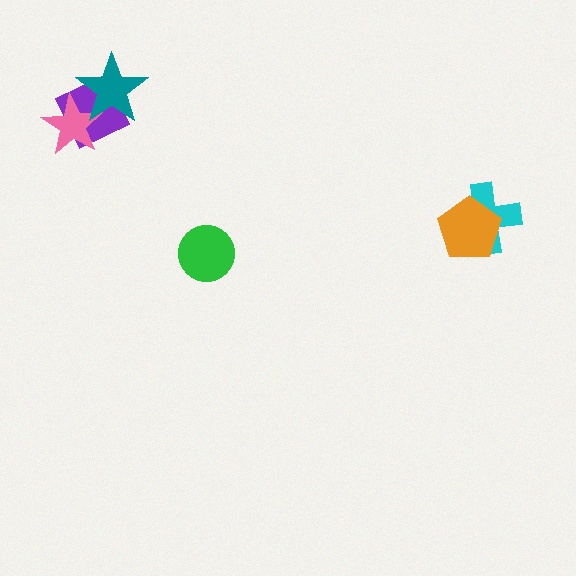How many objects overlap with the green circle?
0 objects overlap with the green circle.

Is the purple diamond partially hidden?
Yes, it is partially covered by another shape.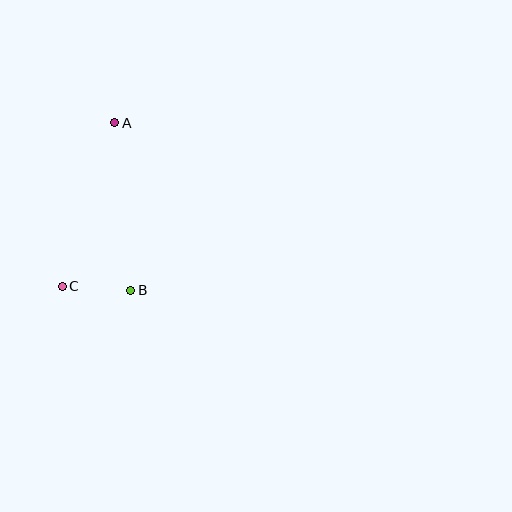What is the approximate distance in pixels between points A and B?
The distance between A and B is approximately 169 pixels.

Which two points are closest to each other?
Points B and C are closest to each other.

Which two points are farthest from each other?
Points A and C are farthest from each other.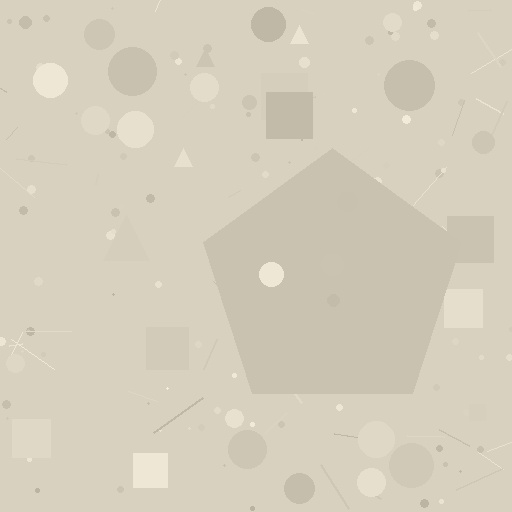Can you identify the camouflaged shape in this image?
The camouflaged shape is a pentagon.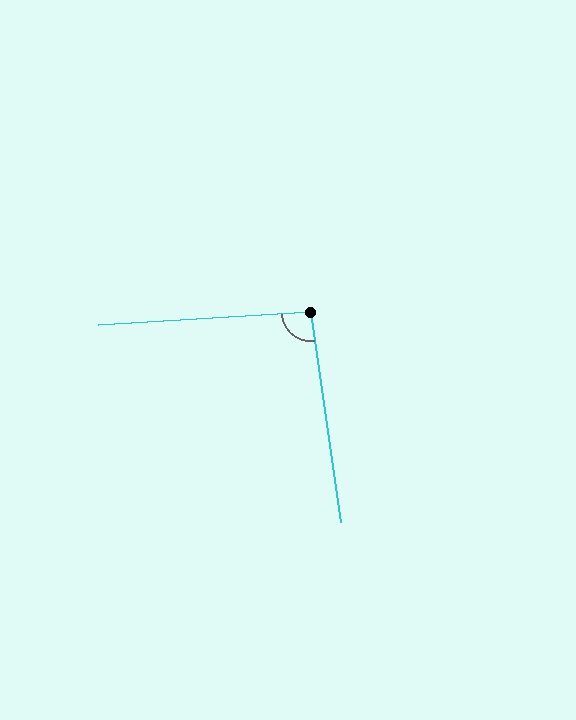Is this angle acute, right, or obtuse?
It is approximately a right angle.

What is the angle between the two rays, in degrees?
Approximately 94 degrees.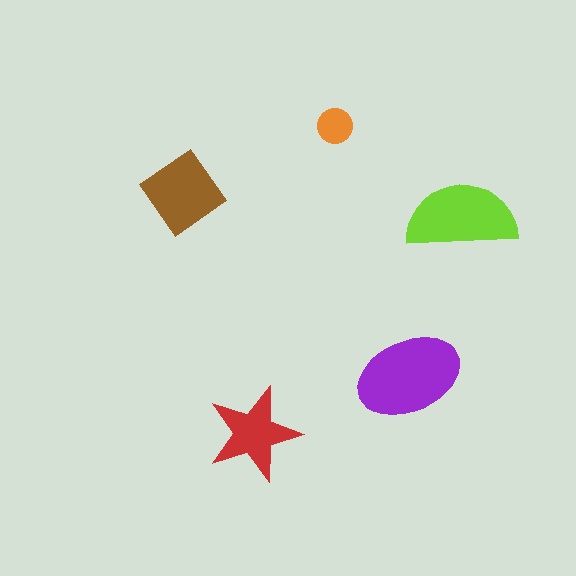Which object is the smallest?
The orange circle.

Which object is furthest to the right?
The lime semicircle is rightmost.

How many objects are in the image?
There are 5 objects in the image.